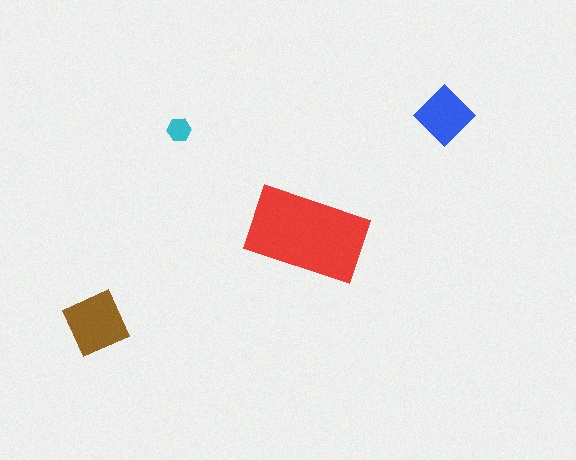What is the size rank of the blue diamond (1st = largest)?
3rd.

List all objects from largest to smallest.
The red rectangle, the brown diamond, the blue diamond, the cyan hexagon.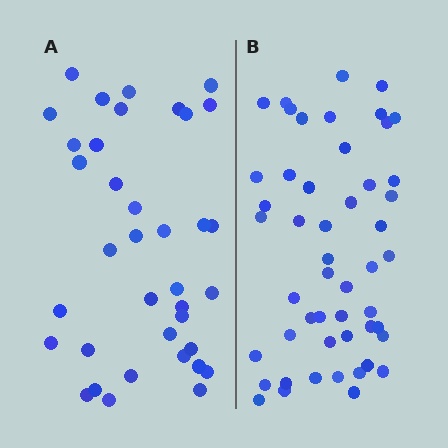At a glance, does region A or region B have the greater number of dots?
Region B (the right region) has more dots.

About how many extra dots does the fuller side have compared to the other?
Region B has approximately 15 more dots than region A.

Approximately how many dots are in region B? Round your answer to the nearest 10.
About 50 dots.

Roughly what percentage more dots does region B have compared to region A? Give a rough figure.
About 35% more.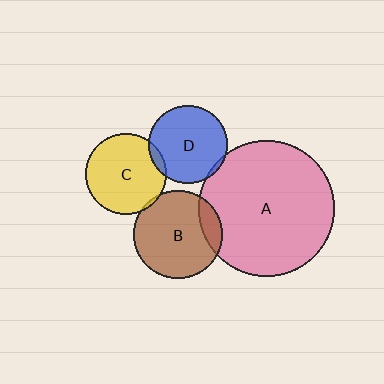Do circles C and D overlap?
Yes.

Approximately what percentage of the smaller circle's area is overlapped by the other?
Approximately 5%.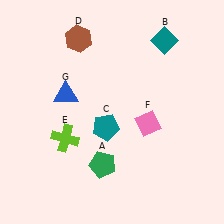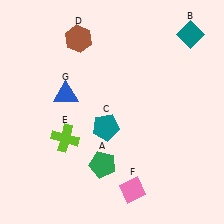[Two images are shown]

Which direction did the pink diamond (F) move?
The pink diamond (F) moved down.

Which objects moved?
The objects that moved are: the teal diamond (B), the pink diamond (F).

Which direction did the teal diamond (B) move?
The teal diamond (B) moved right.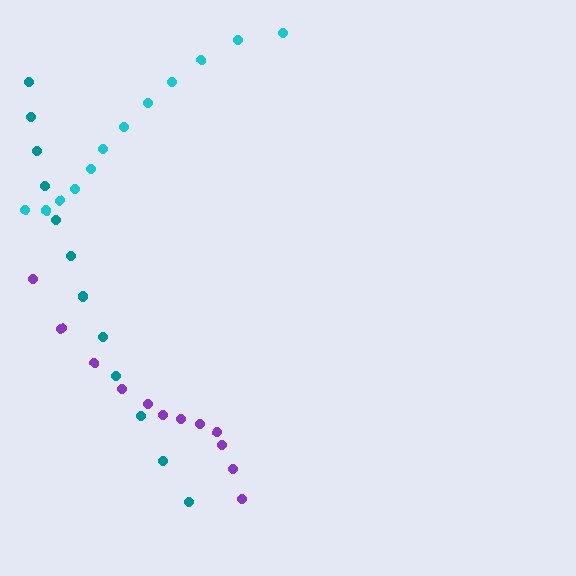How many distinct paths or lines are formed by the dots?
There are 3 distinct paths.